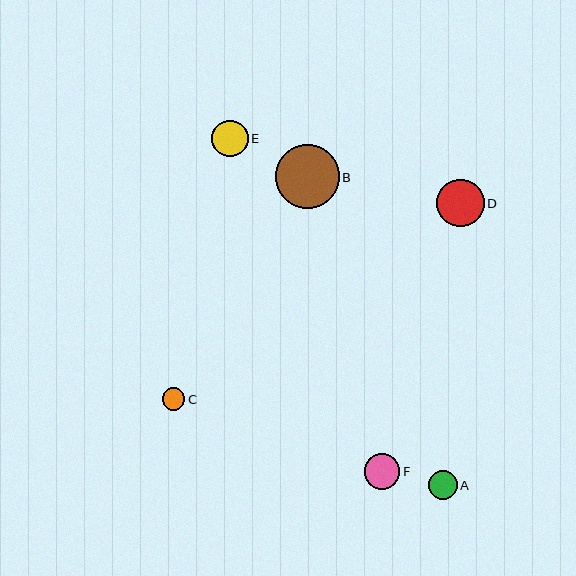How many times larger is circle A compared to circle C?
Circle A is approximately 1.3 times the size of circle C.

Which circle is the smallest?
Circle C is the smallest with a size of approximately 23 pixels.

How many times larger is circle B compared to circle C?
Circle B is approximately 2.8 times the size of circle C.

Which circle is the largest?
Circle B is the largest with a size of approximately 64 pixels.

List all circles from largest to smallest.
From largest to smallest: B, D, E, F, A, C.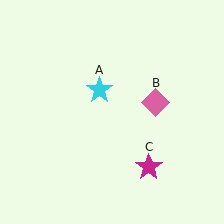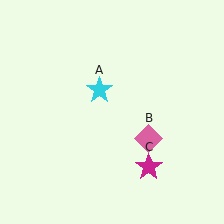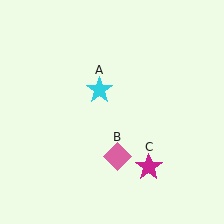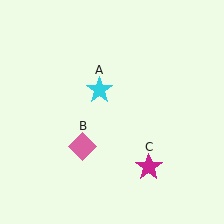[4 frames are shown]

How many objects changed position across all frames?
1 object changed position: pink diamond (object B).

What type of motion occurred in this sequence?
The pink diamond (object B) rotated clockwise around the center of the scene.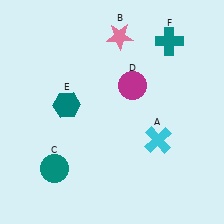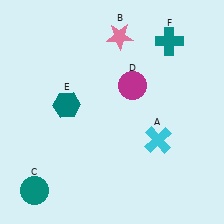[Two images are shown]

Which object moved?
The teal circle (C) moved down.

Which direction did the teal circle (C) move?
The teal circle (C) moved down.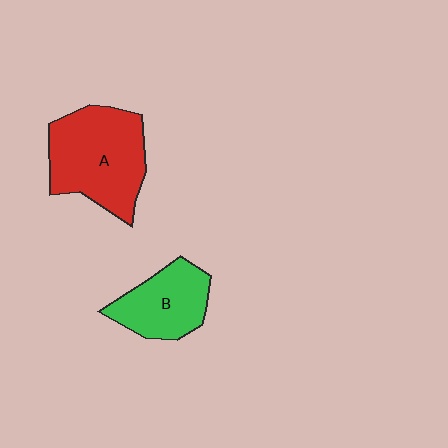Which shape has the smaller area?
Shape B (green).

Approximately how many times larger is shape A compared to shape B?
Approximately 1.5 times.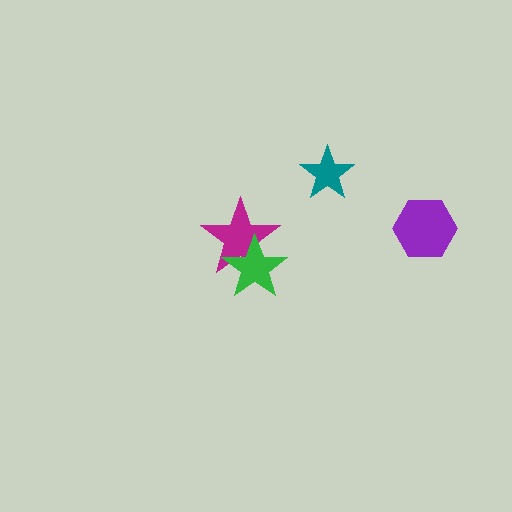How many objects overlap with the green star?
1 object overlaps with the green star.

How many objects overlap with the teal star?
0 objects overlap with the teal star.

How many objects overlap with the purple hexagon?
0 objects overlap with the purple hexagon.